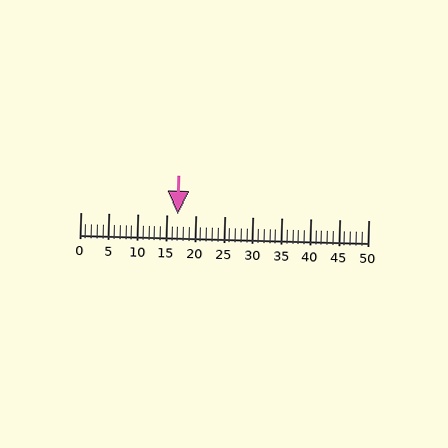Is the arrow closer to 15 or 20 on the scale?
The arrow is closer to 15.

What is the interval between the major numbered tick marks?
The major tick marks are spaced 5 units apart.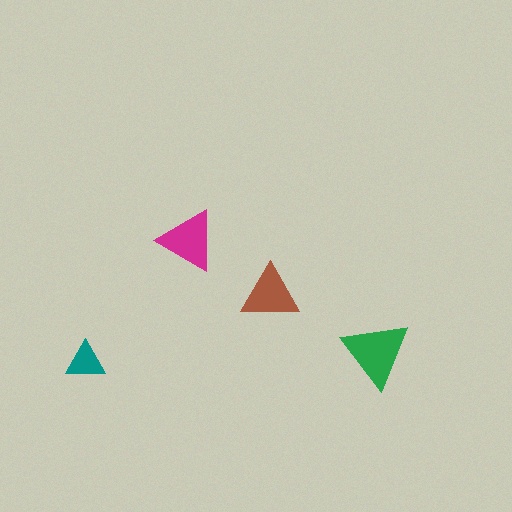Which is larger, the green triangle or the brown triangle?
The green one.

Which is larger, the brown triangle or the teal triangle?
The brown one.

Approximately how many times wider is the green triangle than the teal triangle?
About 1.5 times wider.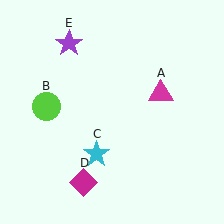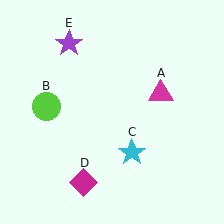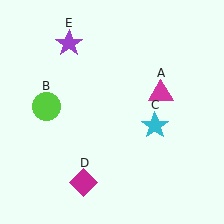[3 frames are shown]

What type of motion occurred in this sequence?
The cyan star (object C) rotated counterclockwise around the center of the scene.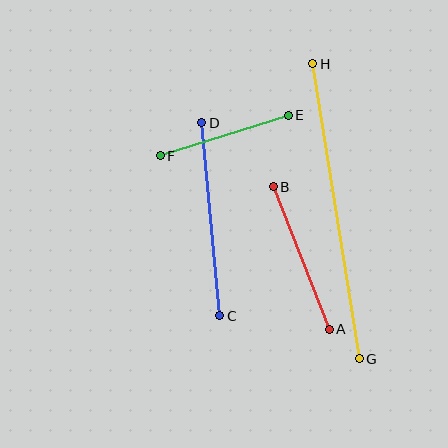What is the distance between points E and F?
The distance is approximately 135 pixels.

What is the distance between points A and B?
The distance is approximately 153 pixels.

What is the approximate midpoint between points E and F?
The midpoint is at approximately (224, 136) pixels.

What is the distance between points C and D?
The distance is approximately 194 pixels.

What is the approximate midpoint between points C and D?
The midpoint is at approximately (211, 219) pixels.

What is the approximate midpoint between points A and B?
The midpoint is at approximately (301, 258) pixels.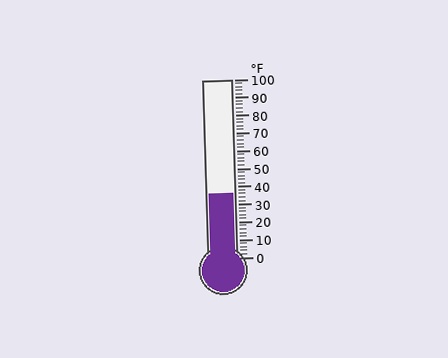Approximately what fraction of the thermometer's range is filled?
The thermometer is filled to approximately 35% of its range.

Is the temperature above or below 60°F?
The temperature is below 60°F.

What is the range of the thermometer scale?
The thermometer scale ranges from 0°F to 100°F.